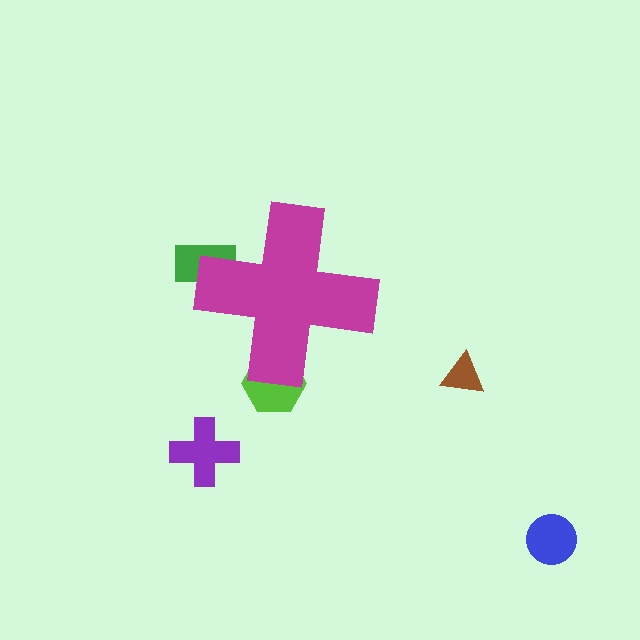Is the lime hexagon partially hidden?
Yes, the lime hexagon is partially hidden behind the magenta cross.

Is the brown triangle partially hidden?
No, the brown triangle is fully visible.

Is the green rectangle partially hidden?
Yes, the green rectangle is partially hidden behind the magenta cross.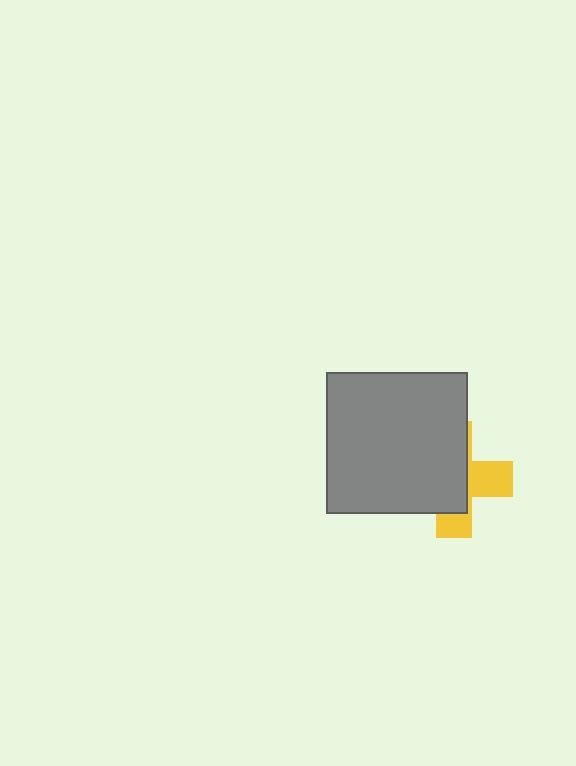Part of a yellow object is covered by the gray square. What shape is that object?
It is a cross.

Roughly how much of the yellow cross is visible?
A small part of it is visible (roughly 38%).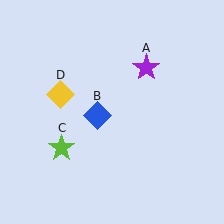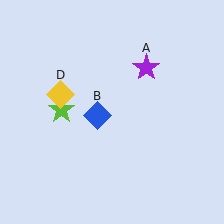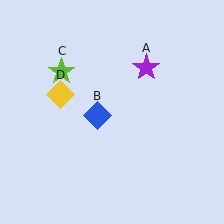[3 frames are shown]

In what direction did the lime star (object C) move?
The lime star (object C) moved up.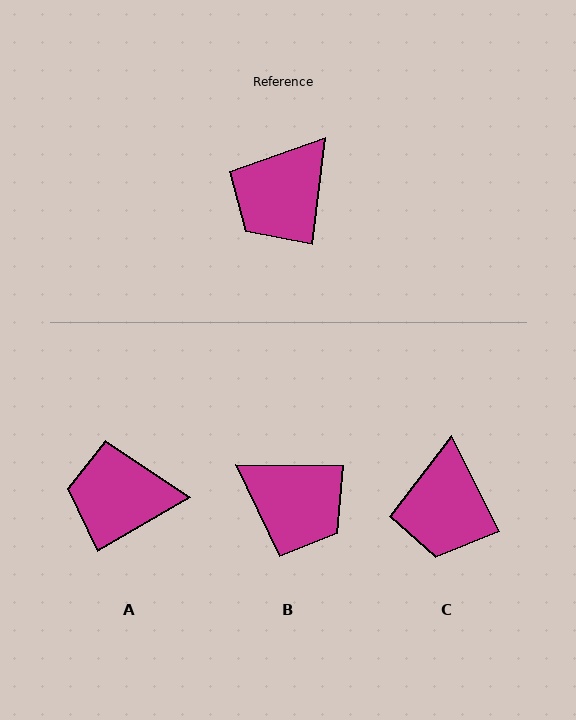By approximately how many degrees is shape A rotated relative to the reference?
Approximately 54 degrees clockwise.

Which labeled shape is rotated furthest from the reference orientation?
B, about 96 degrees away.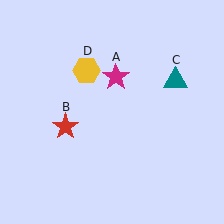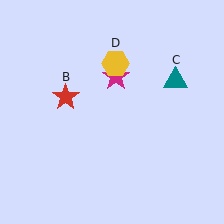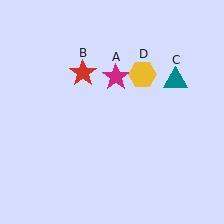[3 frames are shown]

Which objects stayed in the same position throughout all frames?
Magenta star (object A) and teal triangle (object C) remained stationary.